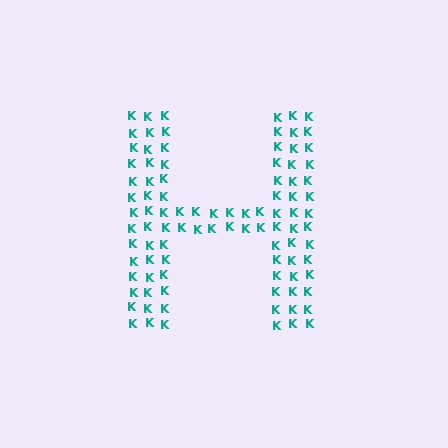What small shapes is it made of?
It is made of small letter K's.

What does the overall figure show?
The overall figure shows the letter H.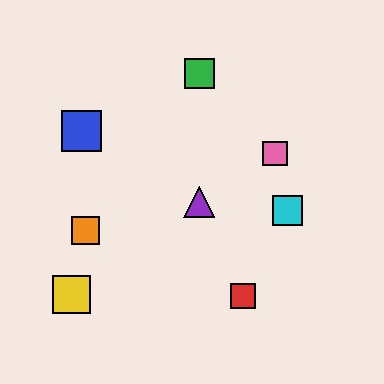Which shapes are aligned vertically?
The green square, the purple triangle are aligned vertically.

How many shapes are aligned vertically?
2 shapes (the green square, the purple triangle) are aligned vertically.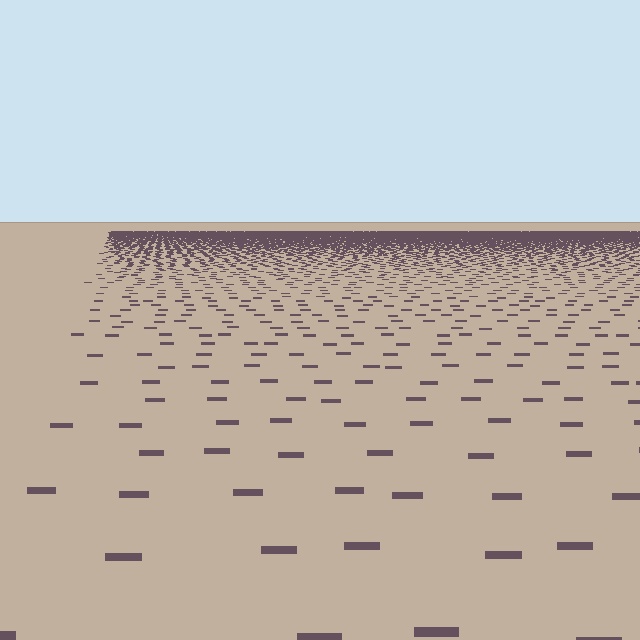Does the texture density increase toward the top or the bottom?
Density increases toward the top.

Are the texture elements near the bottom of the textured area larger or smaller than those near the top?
Larger. Near the bottom, elements are closer to the viewer and appear at a bigger on-screen size.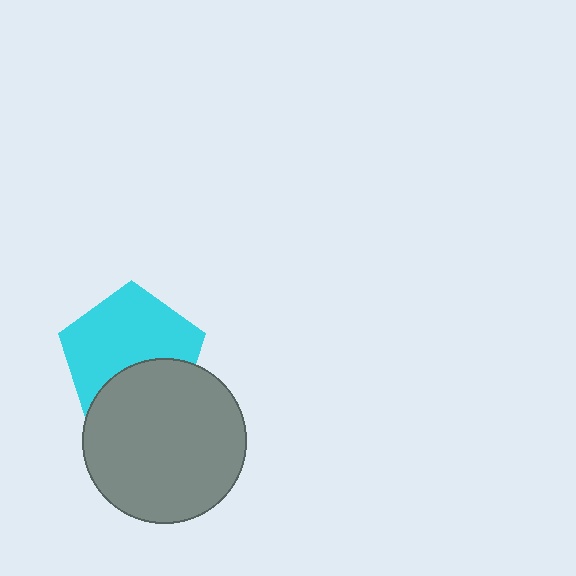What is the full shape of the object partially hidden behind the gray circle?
The partially hidden object is a cyan pentagon.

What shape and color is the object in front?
The object in front is a gray circle.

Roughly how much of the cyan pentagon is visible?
About half of it is visible (roughly 64%).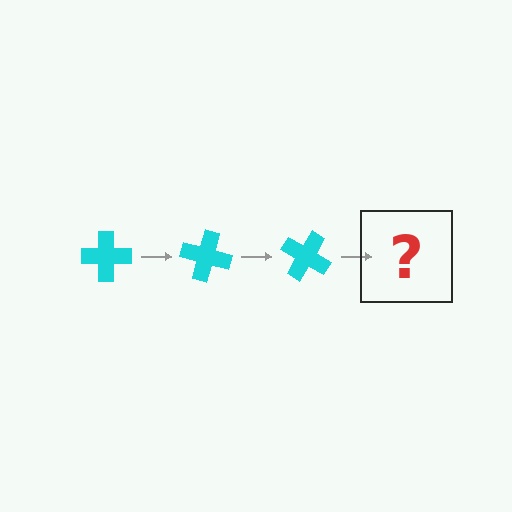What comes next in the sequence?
The next element should be a cyan cross rotated 45 degrees.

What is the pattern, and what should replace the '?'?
The pattern is that the cross rotates 15 degrees each step. The '?' should be a cyan cross rotated 45 degrees.